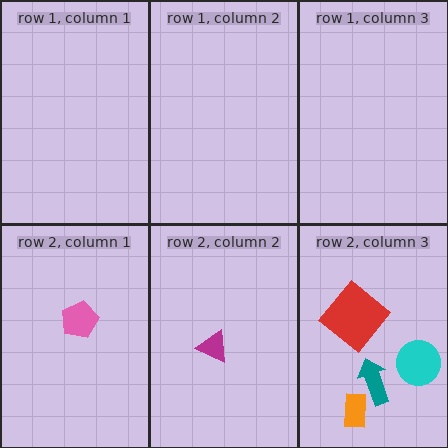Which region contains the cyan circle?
The row 2, column 3 region.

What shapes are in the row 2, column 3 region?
The orange rectangle, the teal arrow, the red diamond, the cyan circle.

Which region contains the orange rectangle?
The row 2, column 3 region.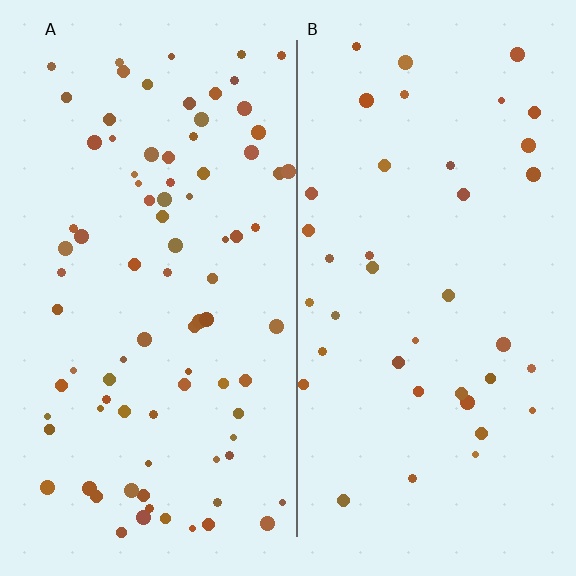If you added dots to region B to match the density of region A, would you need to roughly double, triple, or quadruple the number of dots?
Approximately double.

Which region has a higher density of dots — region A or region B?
A (the left).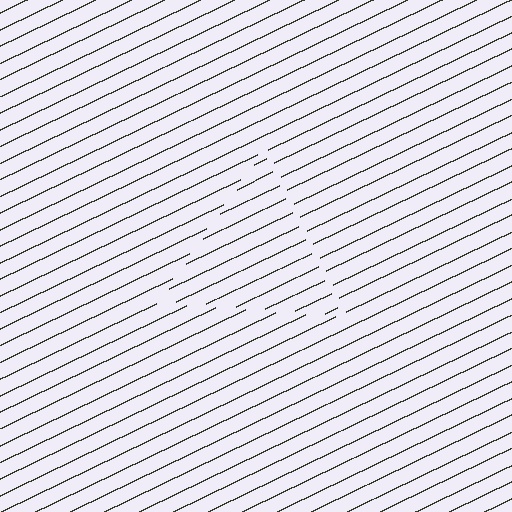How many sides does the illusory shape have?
3 sides — the line-ends trace a triangle.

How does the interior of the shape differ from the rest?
The interior of the shape contains the same grating, shifted by half a period — the contour is defined by the phase discontinuity where line-ends from the inner and outer gratings abut.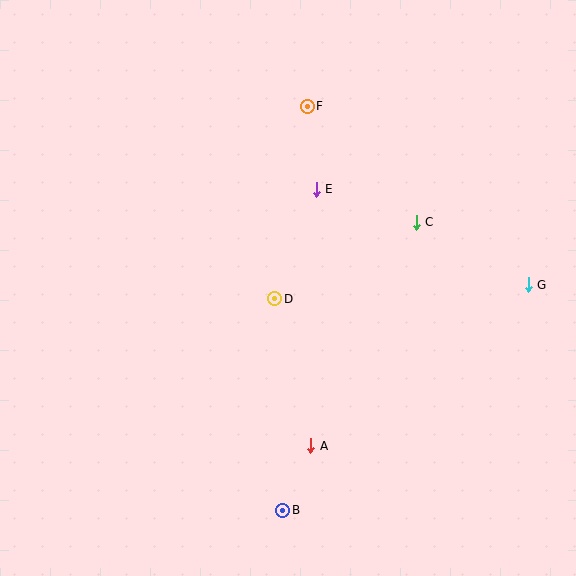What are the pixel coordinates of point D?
Point D is at (275, 299).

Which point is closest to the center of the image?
Point D at (275, 299) is closest to the center.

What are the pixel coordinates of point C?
Point C is at (416, 222).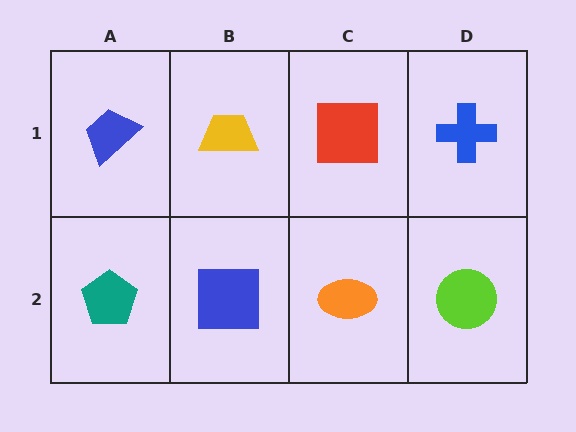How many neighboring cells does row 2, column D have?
2.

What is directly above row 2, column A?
A blue trapezoid.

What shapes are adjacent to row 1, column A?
A teal pentagon (row 2, column A), a yellow trapezoid (row 1, column B).